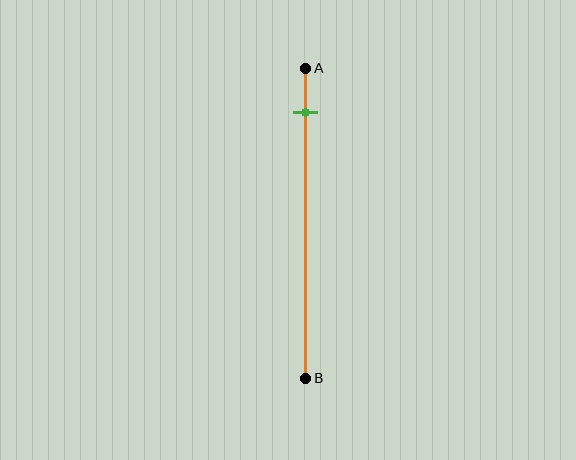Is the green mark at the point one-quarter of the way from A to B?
No, the mark is at about 15% from A, not at the 25% one-quarter point.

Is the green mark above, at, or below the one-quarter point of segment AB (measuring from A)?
The green mark is above the one-quarter point of segment AB.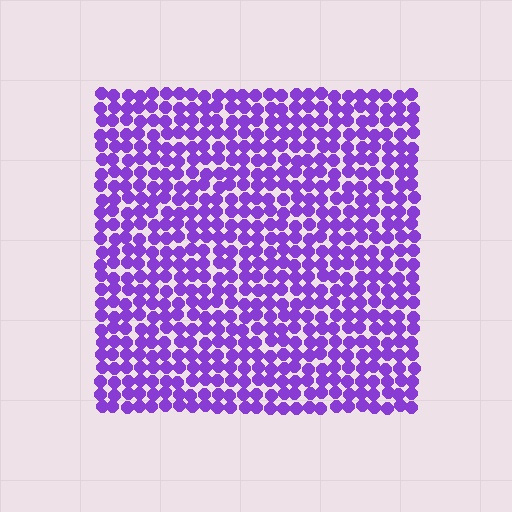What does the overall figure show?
The overall figure shows a square.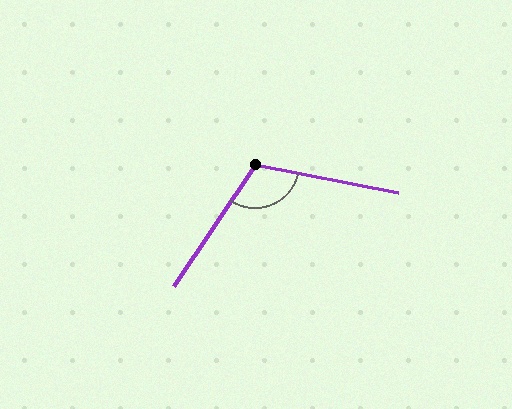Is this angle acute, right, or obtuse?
It is obtuse.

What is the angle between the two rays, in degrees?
Approximately 113 degrees.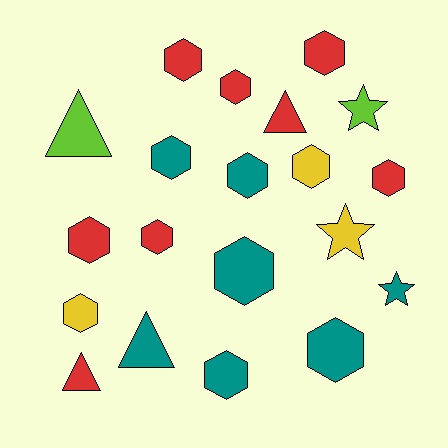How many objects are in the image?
There are 20 objects.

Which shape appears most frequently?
Hexagon, with 13 objects.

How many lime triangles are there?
There is 1 lime triangle.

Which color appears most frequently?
Red, with 8 objects.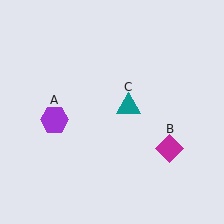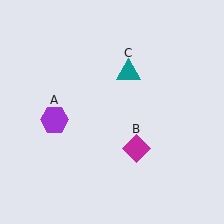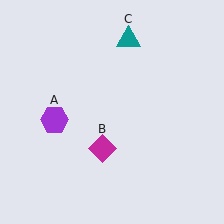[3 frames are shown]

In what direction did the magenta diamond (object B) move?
The magenta diamond (object B) moved left.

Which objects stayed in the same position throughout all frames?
Purple hexagon (object A) remained stationary.